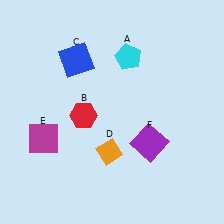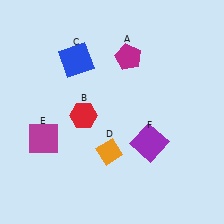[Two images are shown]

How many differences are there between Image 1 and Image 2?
There is 1 difference between the two images.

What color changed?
The pentagon (A) changed from cyan in Image 1 to magenta in Image 2.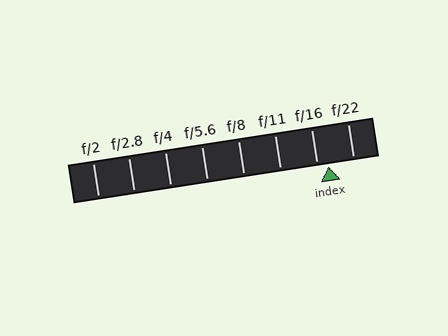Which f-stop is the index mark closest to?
The index mark is closest to f/16.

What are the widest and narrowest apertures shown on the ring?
The widest aperture shown is f/2 and the narrowest is f/22.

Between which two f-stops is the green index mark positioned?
The index mark is between f/16 and f/22.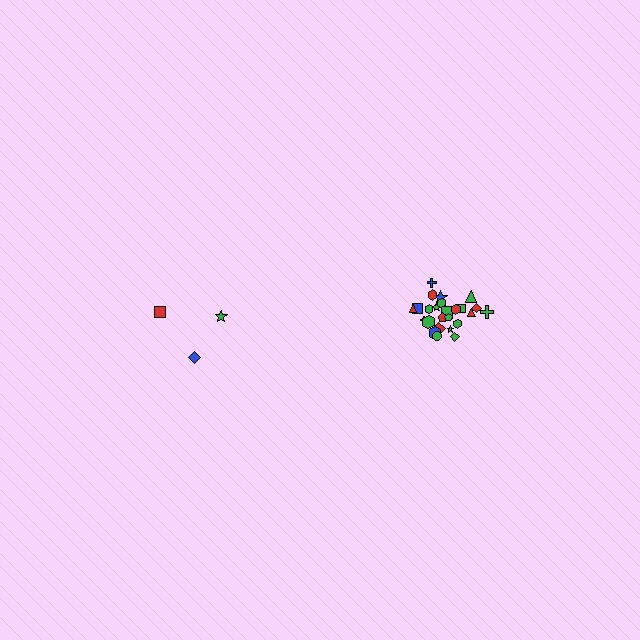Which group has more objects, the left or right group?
The right group.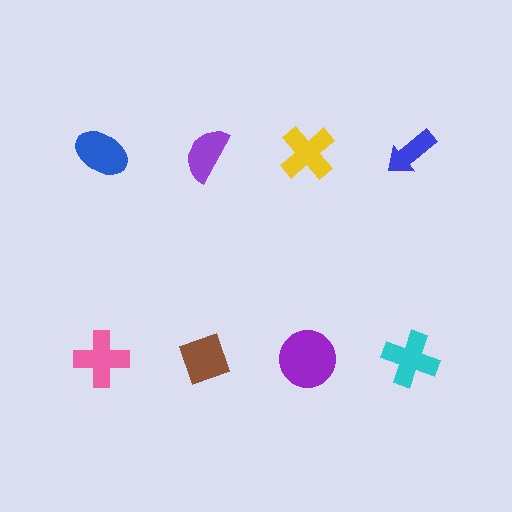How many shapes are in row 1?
4 shapes.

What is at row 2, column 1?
A pink cross.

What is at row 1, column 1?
A blue ellipse.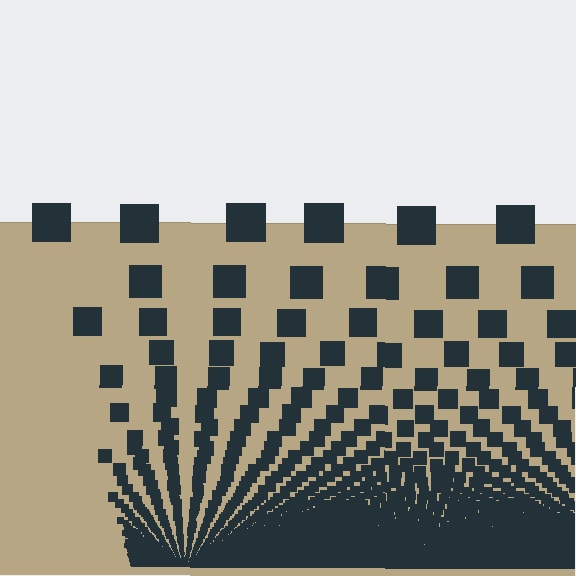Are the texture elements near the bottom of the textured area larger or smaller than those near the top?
Smaller. The gradient is inverted — elements near the bottom are smaller and denser.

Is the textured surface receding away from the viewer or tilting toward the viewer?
The surface appears to tilt toward the viewer. Texture elements get larger and sparser toward the top.